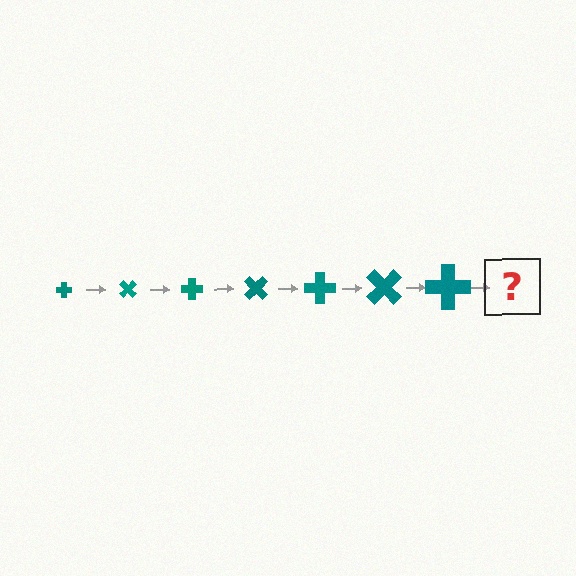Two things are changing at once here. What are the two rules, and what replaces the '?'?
The two rules are that the cross grows larger each step and it rotates 45 degrees each step. The '?' should be a cross, larger than the previous one and rotated 315 degrees from the start.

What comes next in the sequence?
The next element should be a cross, larger than the previous one and rotated 315 degrees from the start.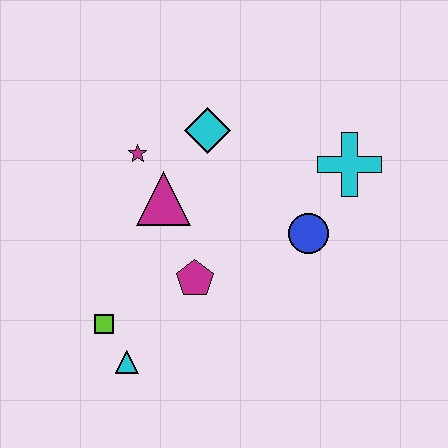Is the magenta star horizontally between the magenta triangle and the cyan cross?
No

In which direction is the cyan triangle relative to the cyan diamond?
The cyan triangle is below the cyan diamond.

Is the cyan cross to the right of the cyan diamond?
Yes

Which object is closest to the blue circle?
The cyan cross is closest to the blue circle.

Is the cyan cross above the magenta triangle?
Yes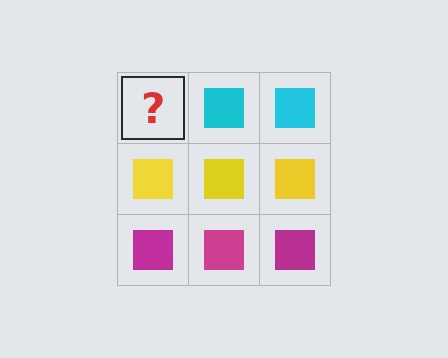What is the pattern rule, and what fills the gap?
The rule is that each row has a consistent color. The gap should be filled with a cyan square.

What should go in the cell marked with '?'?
The missing cell should contain a cyan square.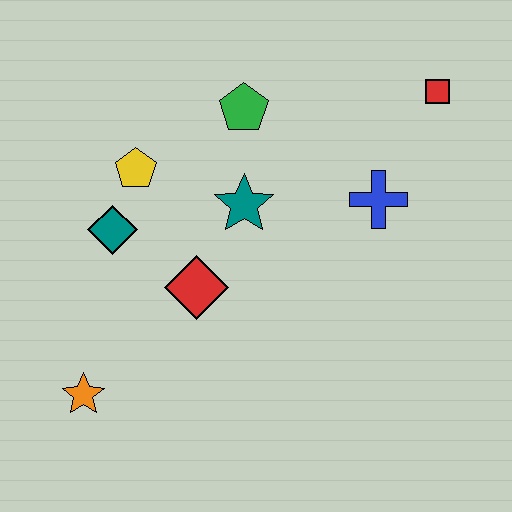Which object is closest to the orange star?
The red diamond is closest to the orange star.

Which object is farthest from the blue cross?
The orange star is farthest from the blue cross.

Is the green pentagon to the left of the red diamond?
No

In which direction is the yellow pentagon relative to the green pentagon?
The yellow pentagon is to the left of the green pentagon.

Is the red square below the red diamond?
No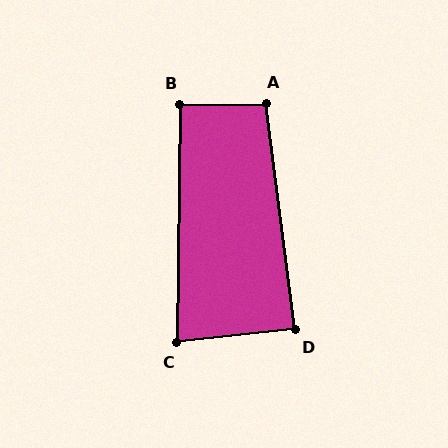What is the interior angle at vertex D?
Approximately 89 degrees (approximately right).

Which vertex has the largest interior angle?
A, at approximately 97 degrees.